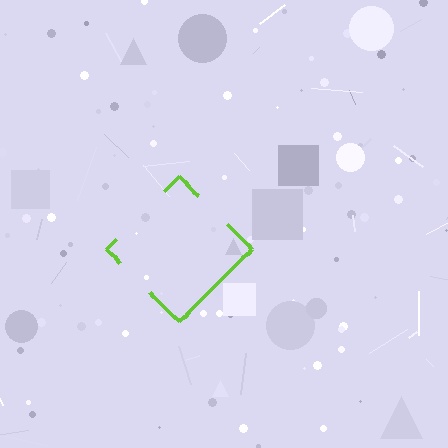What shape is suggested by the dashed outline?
The dashed outline suggests a diamond.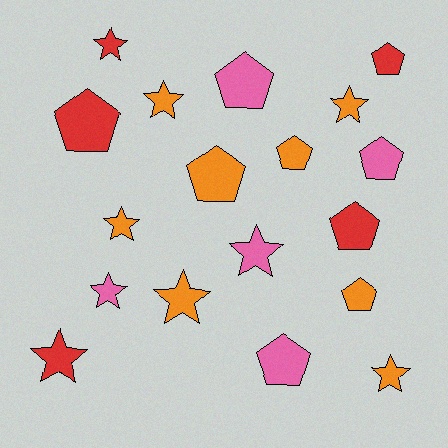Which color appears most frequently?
Orange, with 8 objects.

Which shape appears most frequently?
Star, with 9 objects.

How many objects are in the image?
There are 18 objects.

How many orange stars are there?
There are 5 orange stars.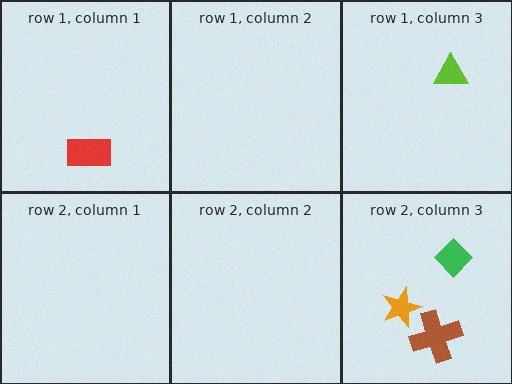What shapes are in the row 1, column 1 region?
The red rectangle.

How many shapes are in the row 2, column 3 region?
3.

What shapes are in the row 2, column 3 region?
The green diamond, the orange star, the brown cross.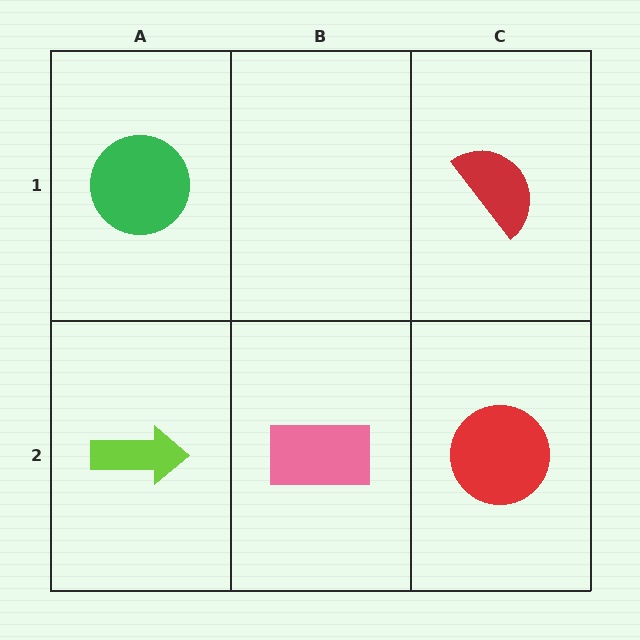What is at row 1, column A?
A green circle.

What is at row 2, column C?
A red circle.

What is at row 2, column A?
A lime arrow.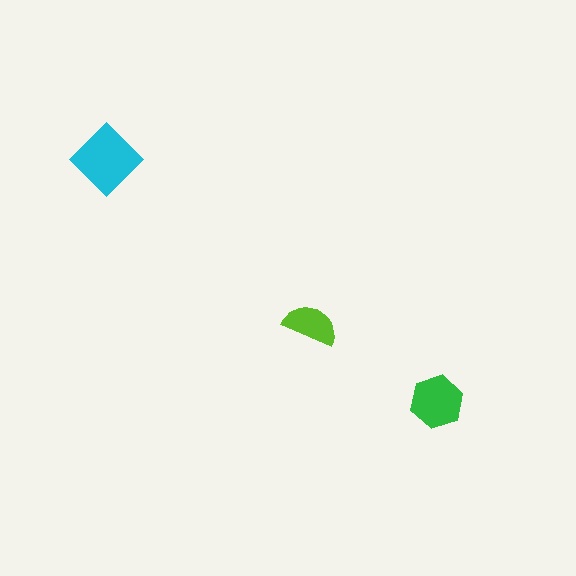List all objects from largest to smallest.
The cyan diamond, the green hexagon, the lime semicircle.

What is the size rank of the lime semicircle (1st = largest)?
3rd.